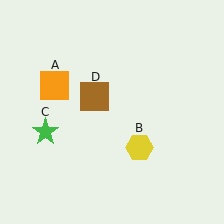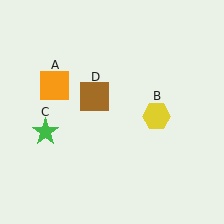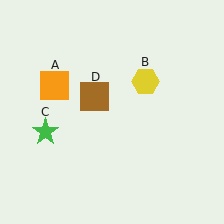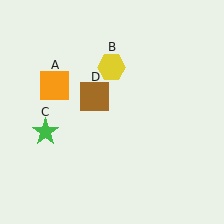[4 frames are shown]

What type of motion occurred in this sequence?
The yellow hexagon (object B) rotated counterclockwise around the center of the scene.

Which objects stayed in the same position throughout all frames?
Orange square (object A) and green star (object C) and brown square (object D) remained stationary.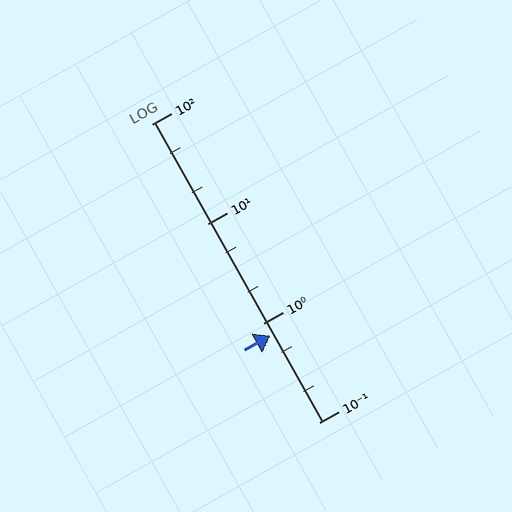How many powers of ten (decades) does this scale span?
The scale spans 3 decades, from 0.1 to 100.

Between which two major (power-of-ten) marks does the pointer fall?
The pointer is between 0.1 and 1.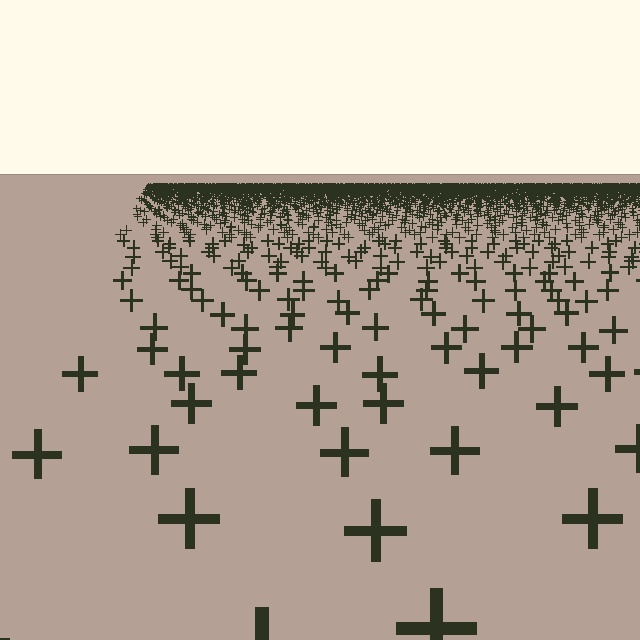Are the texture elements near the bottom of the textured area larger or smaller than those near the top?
Larger. Near the bottom, elements are closer to the viewer and appear at a bigger on-screen size.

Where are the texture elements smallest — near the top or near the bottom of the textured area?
Near the top.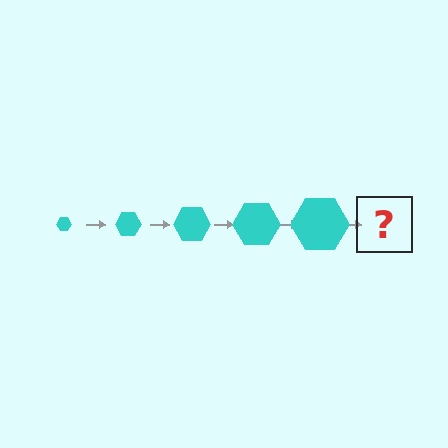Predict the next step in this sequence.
The next step is a cyan hexagon, larger than the previous one.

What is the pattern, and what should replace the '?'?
The pattern is that the hexagon gets progressively larger each step. The '?' should be a cyan hexagon, larger than the previous one.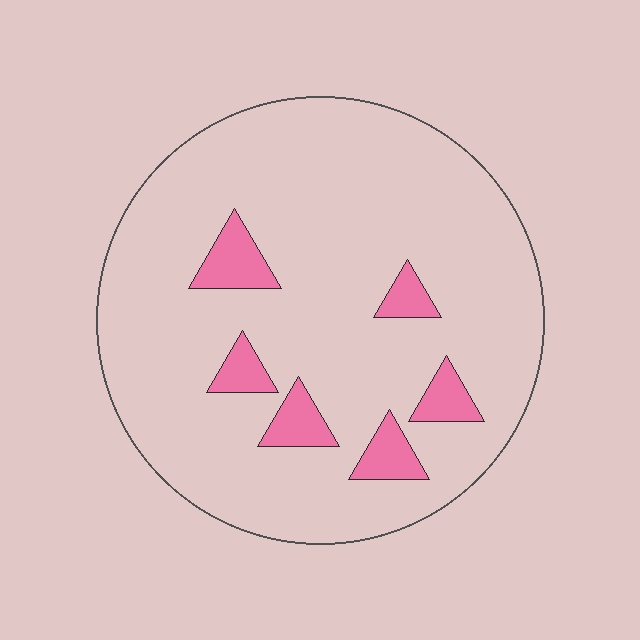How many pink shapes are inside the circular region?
6.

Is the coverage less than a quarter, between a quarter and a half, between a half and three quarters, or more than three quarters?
Less than a quarter.